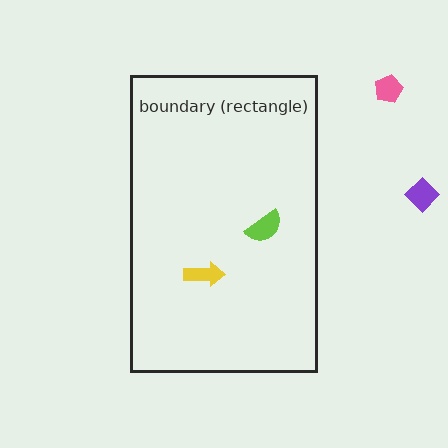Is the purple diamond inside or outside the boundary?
Outside.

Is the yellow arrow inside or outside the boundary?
Inside.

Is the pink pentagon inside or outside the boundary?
Outside.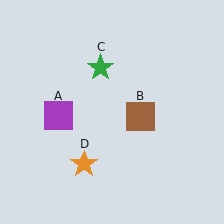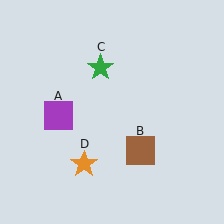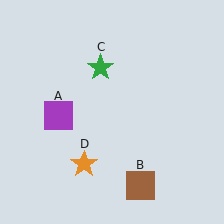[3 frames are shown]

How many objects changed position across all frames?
1 object changed position: brown square (object B).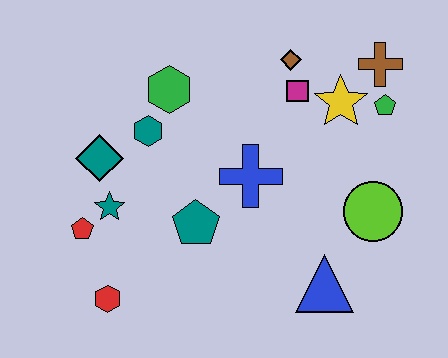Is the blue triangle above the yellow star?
No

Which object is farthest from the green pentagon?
The red hexagon is farthest from the green pentagon.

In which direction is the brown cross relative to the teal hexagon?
The brown cross is to the right of the teal hexagon.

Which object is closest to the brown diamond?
The magenta square is closest to the brown diamond.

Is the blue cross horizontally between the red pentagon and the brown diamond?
Yes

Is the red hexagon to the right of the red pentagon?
Yes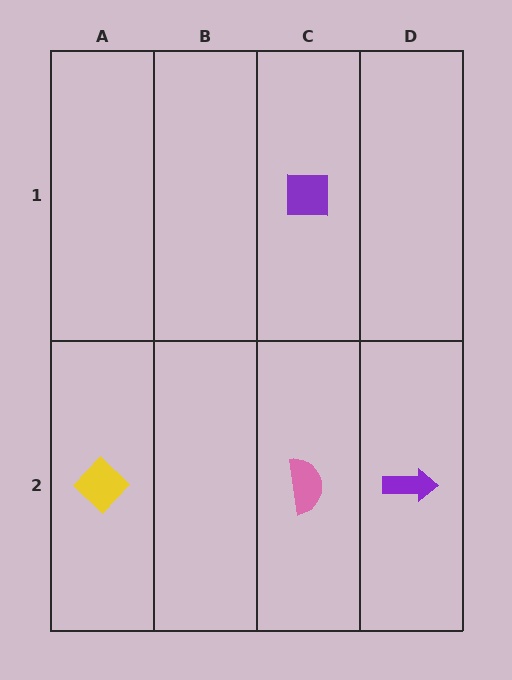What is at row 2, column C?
A pink semicircle.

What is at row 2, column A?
A yellow diamond.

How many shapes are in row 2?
3 shapes.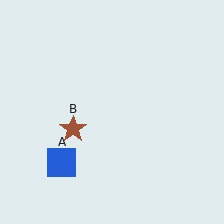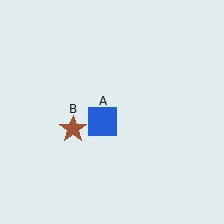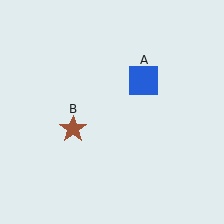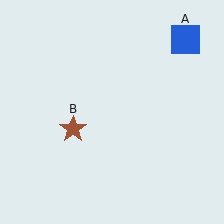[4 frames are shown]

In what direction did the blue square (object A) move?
The blue square (object A) moved up and to the right.